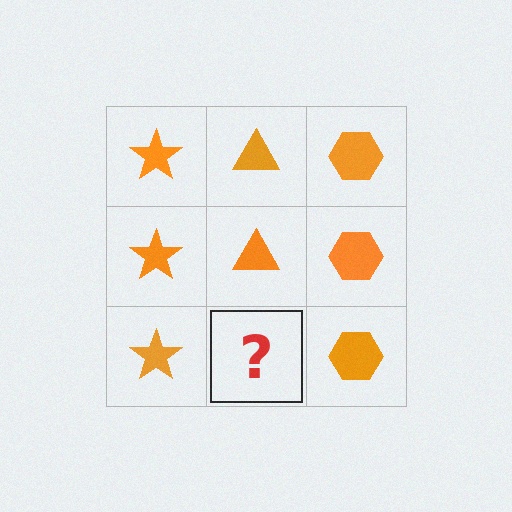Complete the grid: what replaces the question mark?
The question mark should be replaced with an orange triangle.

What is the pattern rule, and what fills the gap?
The rule is that each column has a consistent shape. The gap should be filled with an orange triangle.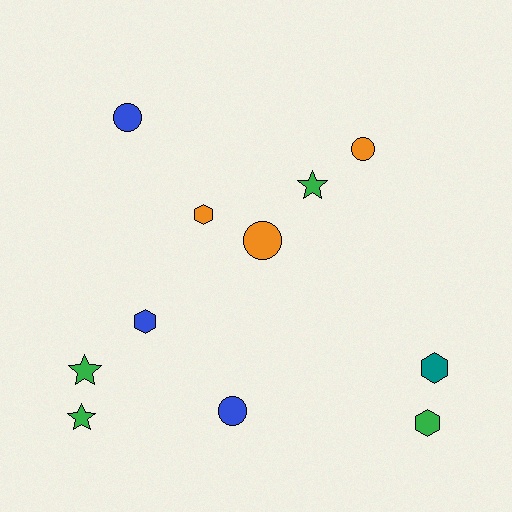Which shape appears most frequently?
Hexagon, with 4 objects.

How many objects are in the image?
There are 11 objects.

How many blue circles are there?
There are 2 blue circles.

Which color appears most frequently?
Green, with 4 objects.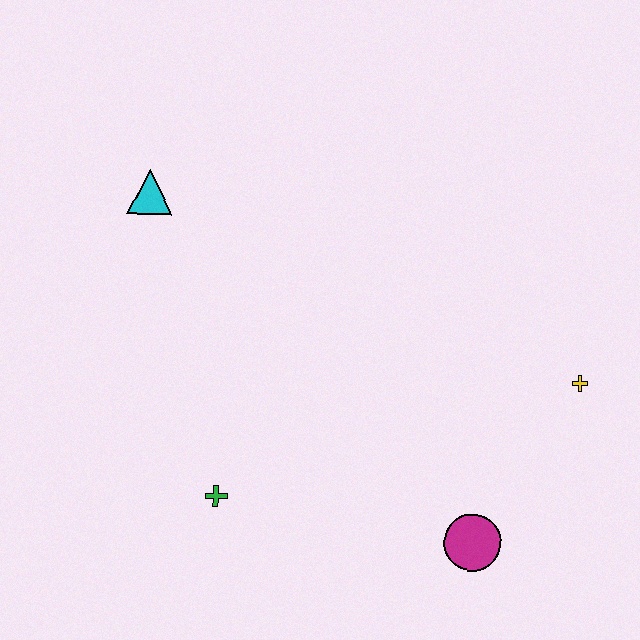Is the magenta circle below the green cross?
Yes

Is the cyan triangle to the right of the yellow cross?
No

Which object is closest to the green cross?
The magenta circle is closest to the green cross.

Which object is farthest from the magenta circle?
The cyan triangle is farthest from the magenta circle.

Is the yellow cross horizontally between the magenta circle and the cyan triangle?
No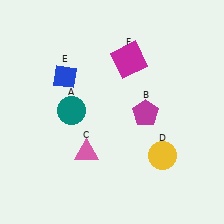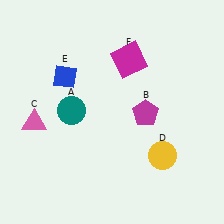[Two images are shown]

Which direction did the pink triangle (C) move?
The pink triangle (C) moved left.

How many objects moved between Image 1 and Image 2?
1 object moved between the two images.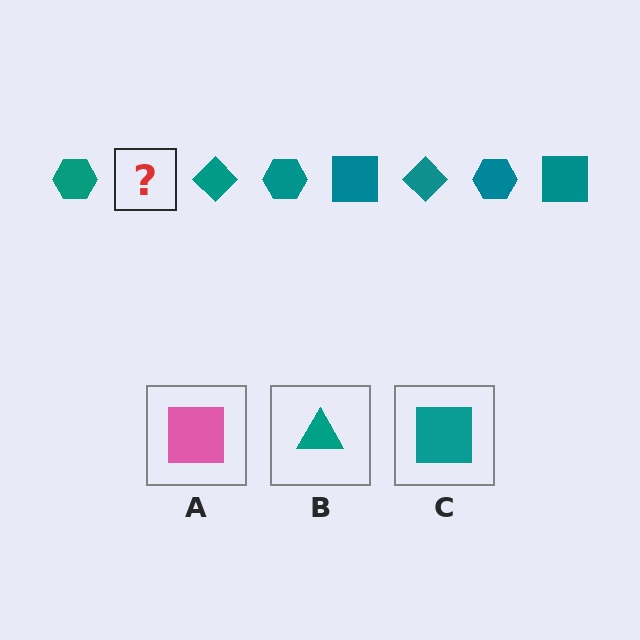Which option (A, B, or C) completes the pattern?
C.